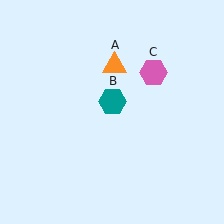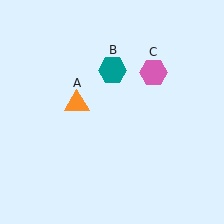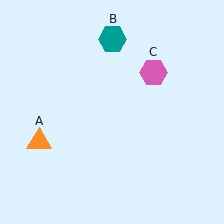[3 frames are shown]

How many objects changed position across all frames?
2 objects changed position: orange triangle (object A), teal hexagon (object B).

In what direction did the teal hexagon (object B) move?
The teal hexagon (object B) moved up.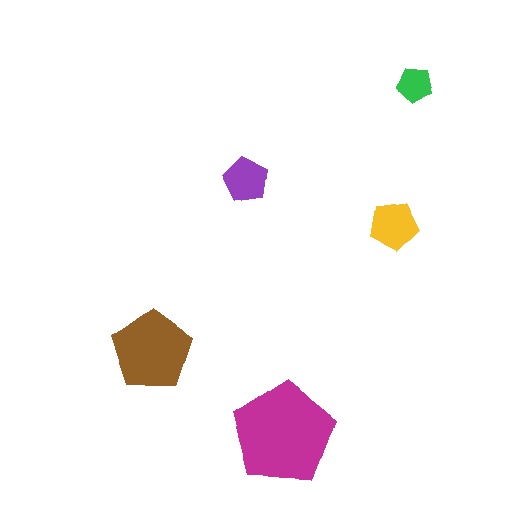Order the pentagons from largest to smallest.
the magenta one, the brown one, the yellow one, the purple one, the green one.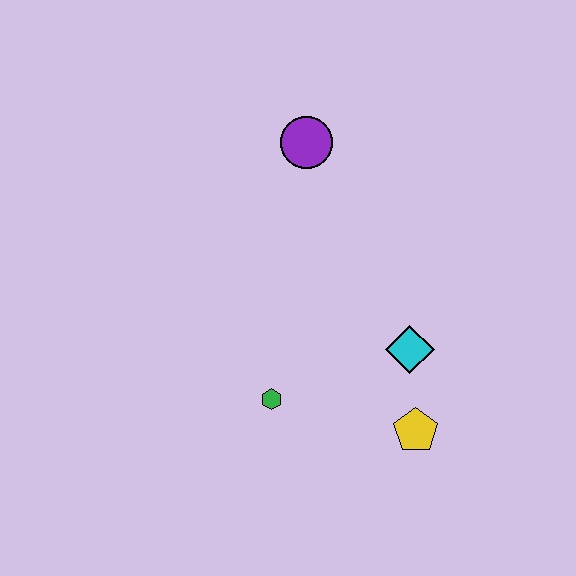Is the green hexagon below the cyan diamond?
Yes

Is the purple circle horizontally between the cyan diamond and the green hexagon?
Yes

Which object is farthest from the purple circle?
The yellow pentagon is farthest from the purple circle.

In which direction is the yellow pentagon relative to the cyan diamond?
The yellow pentagon is below the cyan diamond.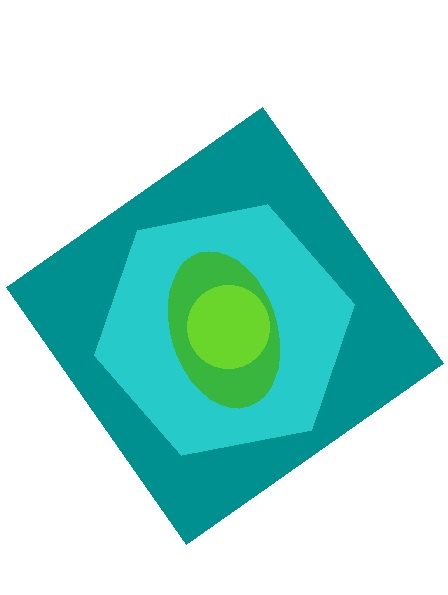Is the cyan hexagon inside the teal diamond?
Yes.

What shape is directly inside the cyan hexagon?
The green ellipse.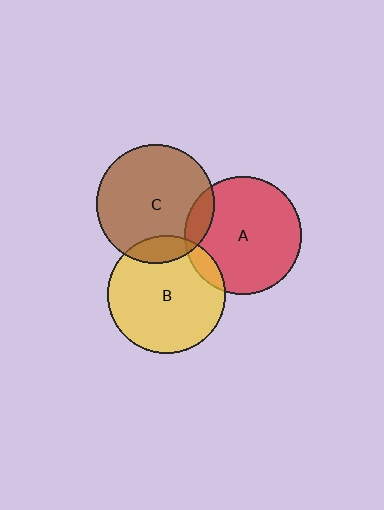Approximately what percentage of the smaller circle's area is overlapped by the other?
Approximately 10%.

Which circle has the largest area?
Circle C (brown).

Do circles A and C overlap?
Yes.